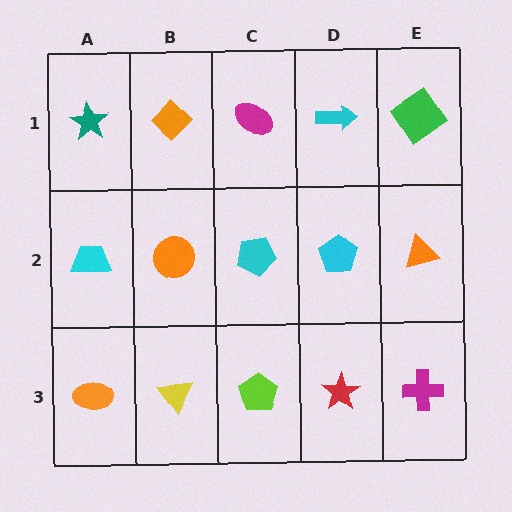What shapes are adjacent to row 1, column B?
An orange circle (row 2, column B), a teal star (row 1, column A), a magenta ellipse (row 1, column C).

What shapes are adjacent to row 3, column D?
A cyan pentagon (row 2, column D), a lime pentagon (row 3, column C), a magenta cross (row 3, column E).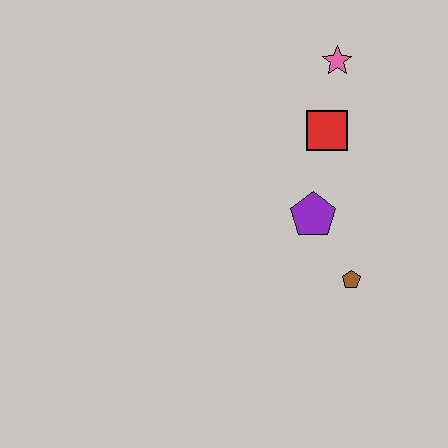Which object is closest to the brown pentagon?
The purple pentagon is closest to the brown pentagon.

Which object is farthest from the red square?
The brown pentagon is farthest from the red square.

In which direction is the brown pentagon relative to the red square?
The brown pentagon is below the red square.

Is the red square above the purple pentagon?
Yes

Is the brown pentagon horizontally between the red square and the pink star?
No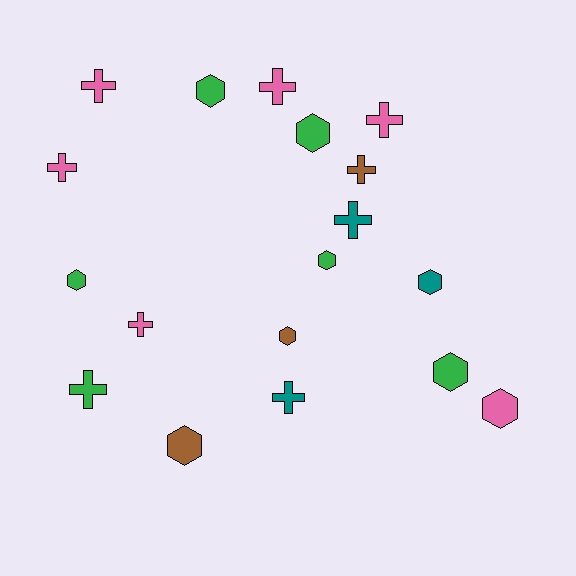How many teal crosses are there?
There are 2 teal crosses.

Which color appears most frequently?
Pink, with 6 objects.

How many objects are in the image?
There are 18 objects.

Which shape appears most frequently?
Hexagon, with 9 objects.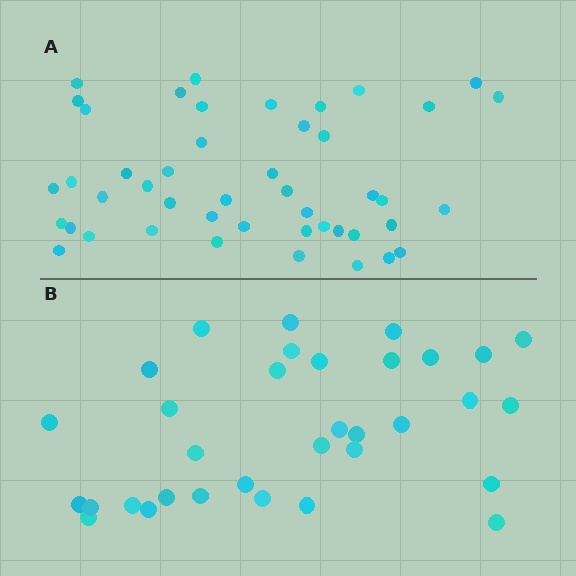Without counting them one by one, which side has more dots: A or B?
Region A (the top region) has more dots.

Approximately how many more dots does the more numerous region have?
Region A has approximately 15 more dots than region B.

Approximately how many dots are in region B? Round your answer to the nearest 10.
About 30 dots. (The exact count is 33, which rounds to 30.)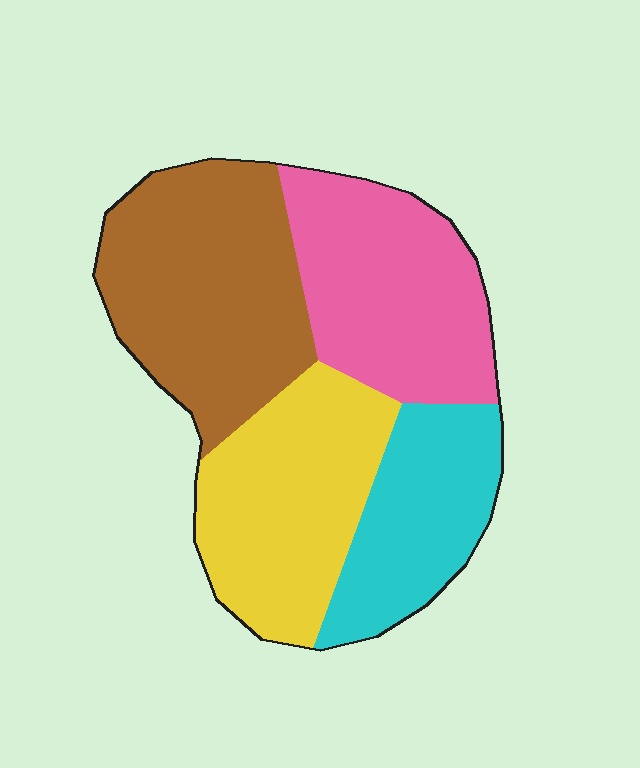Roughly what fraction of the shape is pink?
Pink takes up about one quarter (1/4) of the shape.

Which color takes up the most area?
Brown, at roughly 30%.